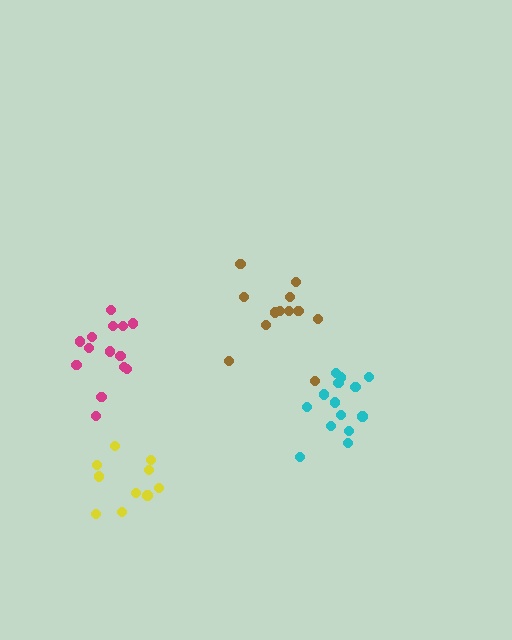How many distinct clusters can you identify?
There are 4 distinct clusters.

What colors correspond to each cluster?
The clusters are colored: magenta, yellow, cyan, brown.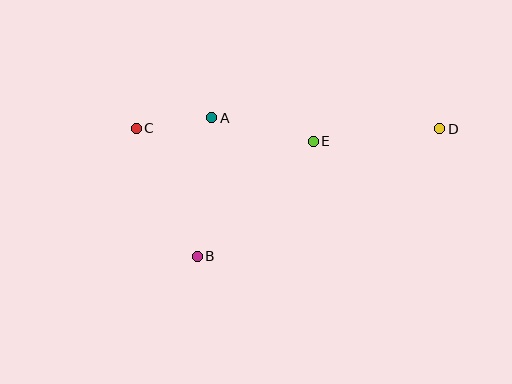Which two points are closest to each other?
Points A and C are closest to each other.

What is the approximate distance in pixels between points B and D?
The distance between B and D is approximately 274 pixels.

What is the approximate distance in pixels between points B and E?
The distance between B and E is approximately 163 pixels.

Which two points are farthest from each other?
Points C and D are farthest from each other.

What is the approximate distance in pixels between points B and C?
The distance between B and C is approximately 142 pixels.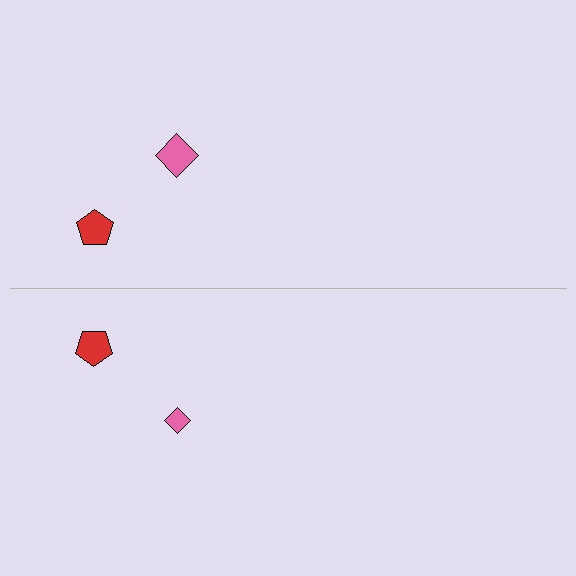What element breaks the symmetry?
The pink diamond on the bottom side has a different size than its mirror counterpart.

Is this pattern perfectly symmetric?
No, the pattern is not perfectly symmetric. The pink diamond on the bottom side has a different size than its mirror counterpart.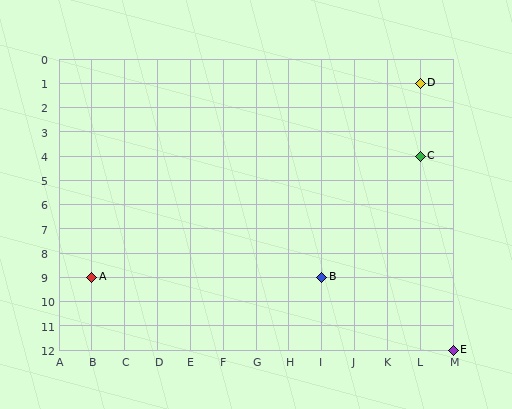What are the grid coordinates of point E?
Point E is at grid coordinates (M, 12).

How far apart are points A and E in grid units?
Points A and E are 11 columns and 3 rows apart (about 11.4 grid units diagonally).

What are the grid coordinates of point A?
Point A is at grid coordinates (B, 9).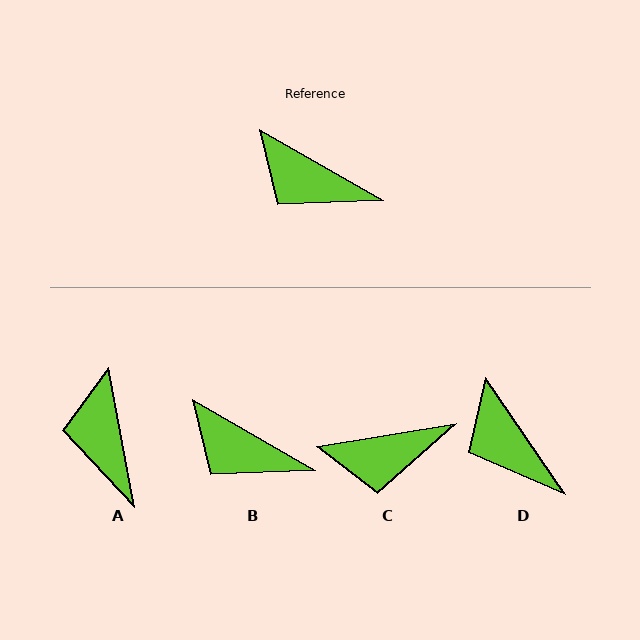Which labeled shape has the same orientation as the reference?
B.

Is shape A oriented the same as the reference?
No, it is off by about 49 degrees.